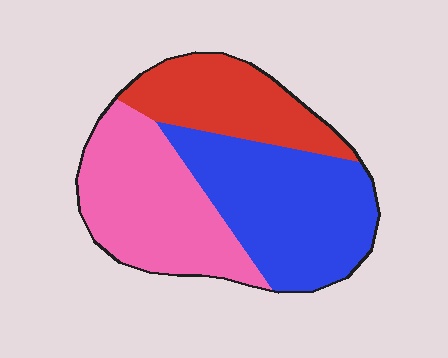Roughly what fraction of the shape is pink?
Pink covers 36% of the shape.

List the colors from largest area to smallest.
From largest to smallest: blue, pink, red.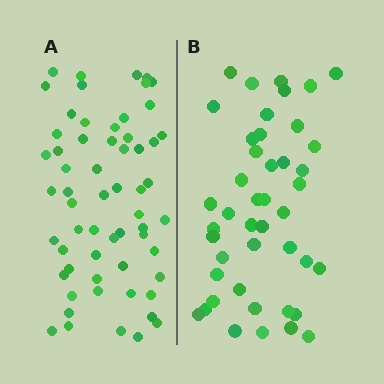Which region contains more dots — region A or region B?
Region A (the left region) has more dots.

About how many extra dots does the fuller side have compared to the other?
Region A has approximately 15 more dots than region B.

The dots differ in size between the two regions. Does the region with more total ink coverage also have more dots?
No. Region B has more total ink coverage because its dots are larger, but region A actually contains more individual dots. Total area can be misleading — the number of items is what matters here.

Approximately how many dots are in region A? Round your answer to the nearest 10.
About 60 dots.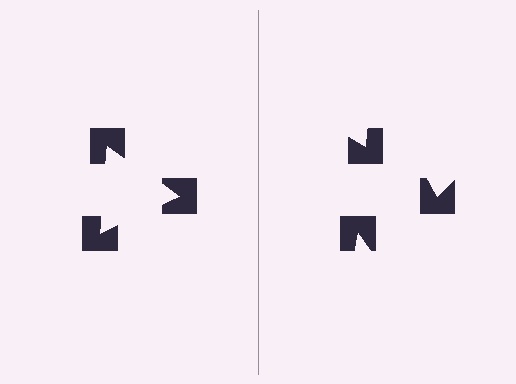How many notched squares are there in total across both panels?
6 — 3 on each side.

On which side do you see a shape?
An illusory triangle appears on the left side. On the right side the wedge cuts are rotated, so no coherent shape forms.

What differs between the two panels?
The notched squares are positioned identically on both sides; only the wedge orientations differ. On the left they align to a triangle; on the right they are misaligned.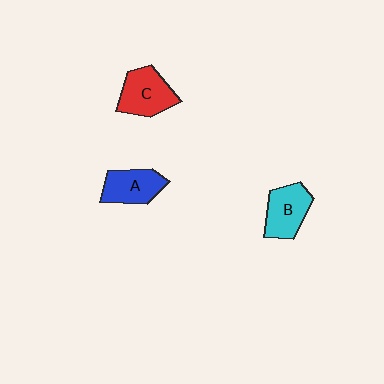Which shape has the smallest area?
Shape A (blue).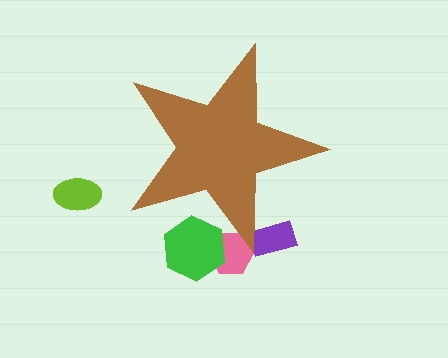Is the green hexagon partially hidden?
Yes, the green hexagon is partially hidden behind the brown star.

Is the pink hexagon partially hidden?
Yes, the pink hexagon is partially hidden behind the brown star.